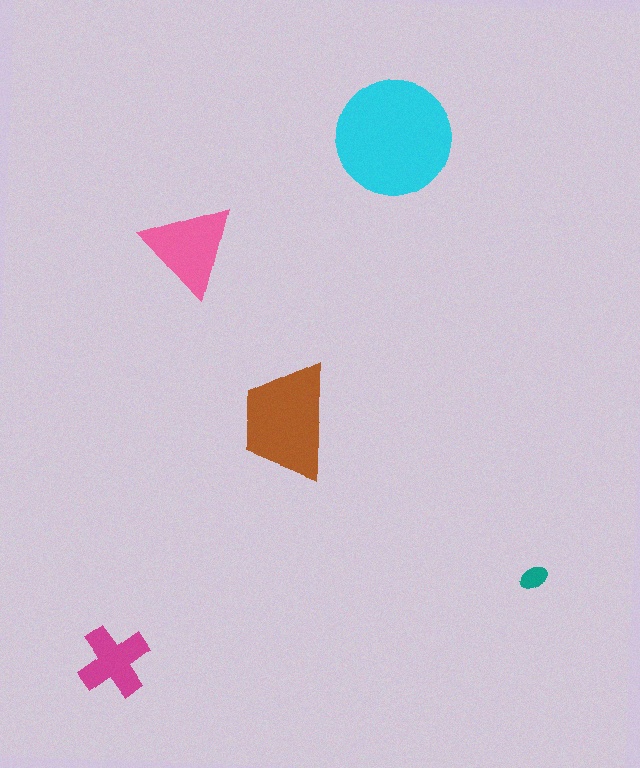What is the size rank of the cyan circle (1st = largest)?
1st.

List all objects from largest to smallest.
The cyan circle, the brown trapezoid, the pink triangle, the magenta cross, the teal ellipse.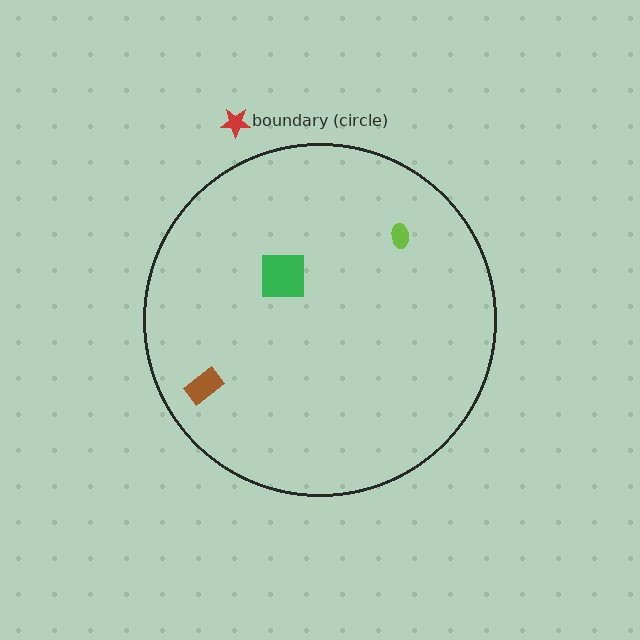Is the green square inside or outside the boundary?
Inside.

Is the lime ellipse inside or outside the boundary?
Inside.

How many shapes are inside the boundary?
3 inside, 1 outside.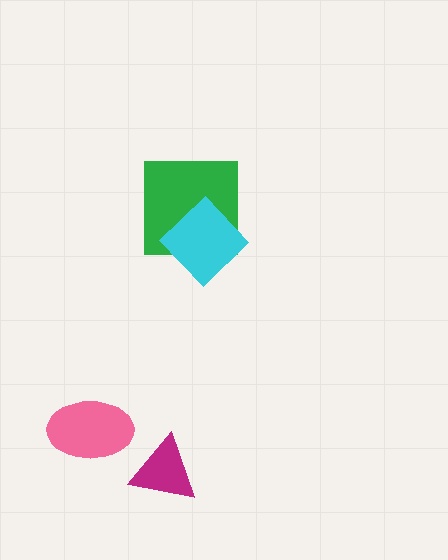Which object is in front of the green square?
The cyan diamond is in front of the green square.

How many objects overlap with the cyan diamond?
1 object overlaps with the cyan diamond.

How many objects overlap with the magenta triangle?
0 objects overlap with the magenta triangle.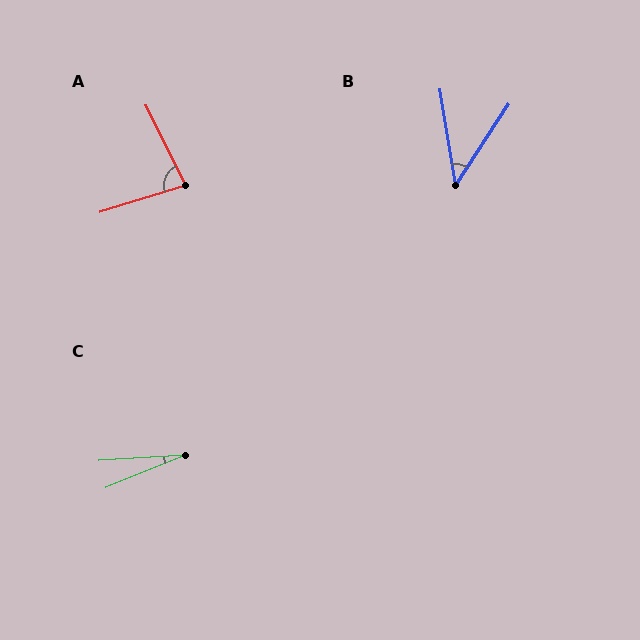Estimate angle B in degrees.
Approximately 42 degrees.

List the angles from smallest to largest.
C (18°), B (42°), A (81°).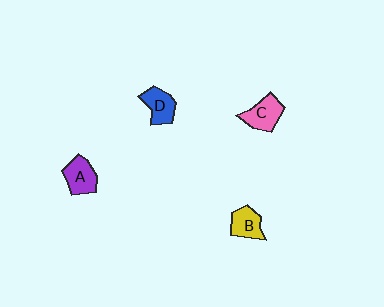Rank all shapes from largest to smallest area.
From largest to smallest: C (pink), A (purple), D (blue), B (yellow).